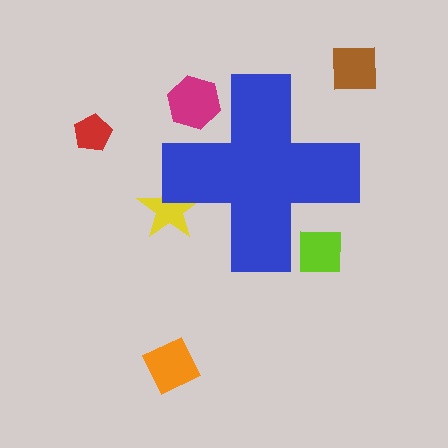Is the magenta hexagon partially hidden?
Yes, the magenta hexagon is partially hidden behind the blue cross.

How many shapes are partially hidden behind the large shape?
3 shapes are partially hidden.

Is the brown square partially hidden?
No, the brown square is fully visible.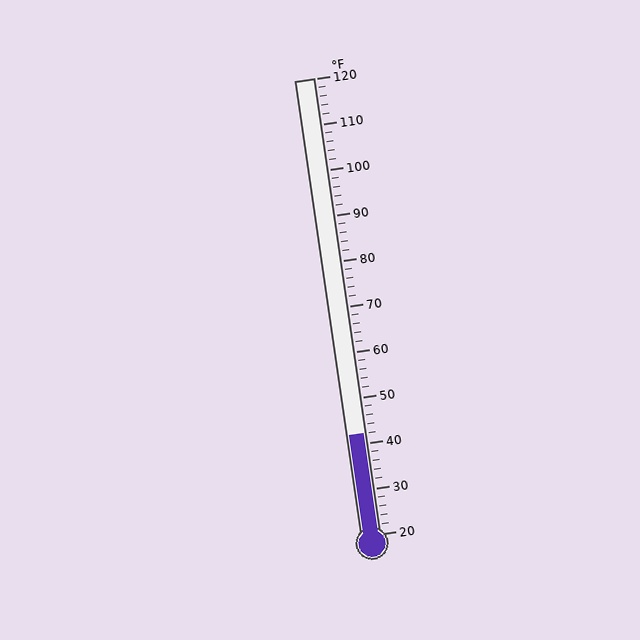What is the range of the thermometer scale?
The thermometer scale ranges from 20°F to 120°F.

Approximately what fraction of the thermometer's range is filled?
The thermometer is filled to approximately 20% of its range.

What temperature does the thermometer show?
The thermometer shows approximately 42°F.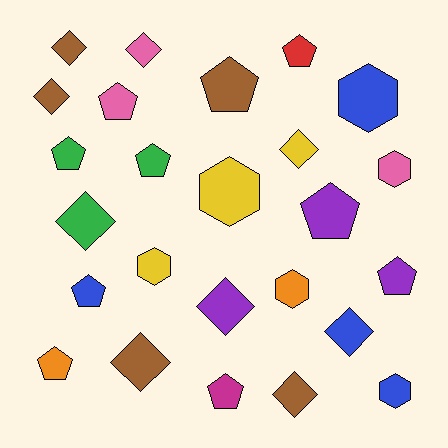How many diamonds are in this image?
There are 9 diamonds.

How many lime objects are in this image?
There are no lime objects.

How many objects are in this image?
There are 25 objects.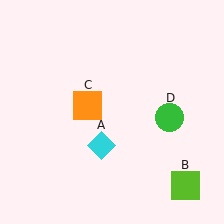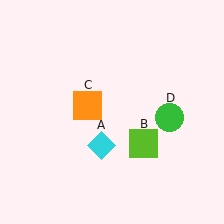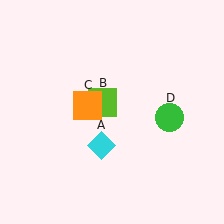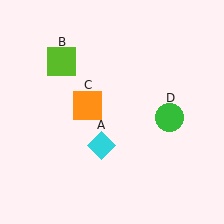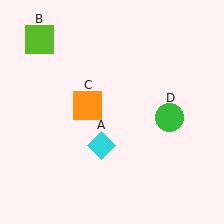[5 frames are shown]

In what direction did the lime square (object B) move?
The lime square (object B) moved up and to the left.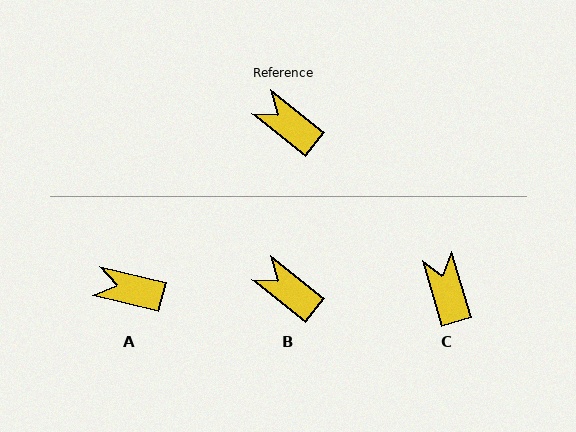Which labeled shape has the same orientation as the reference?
B.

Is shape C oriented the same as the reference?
No, it is off by about 35 degrees.